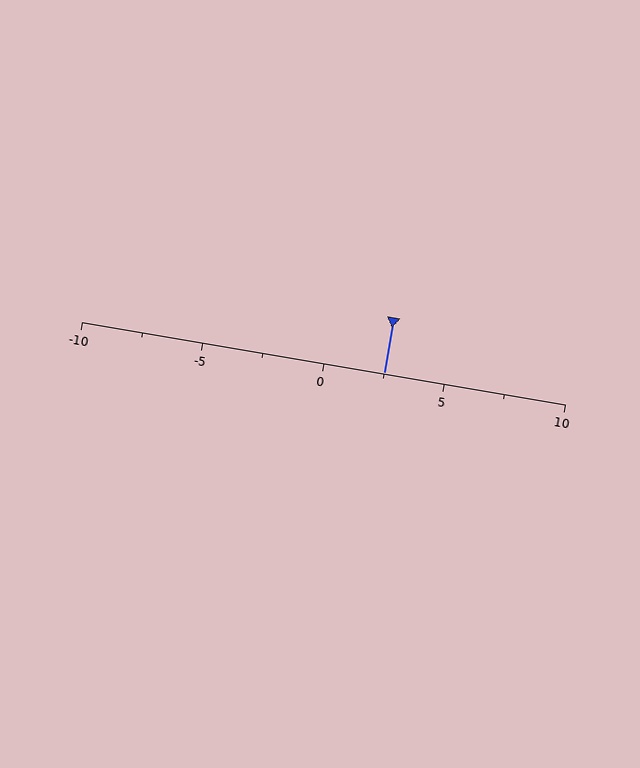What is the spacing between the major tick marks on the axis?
The major ticks are spaced 5 apart.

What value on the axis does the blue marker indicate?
The marker indicates approximately 2.5.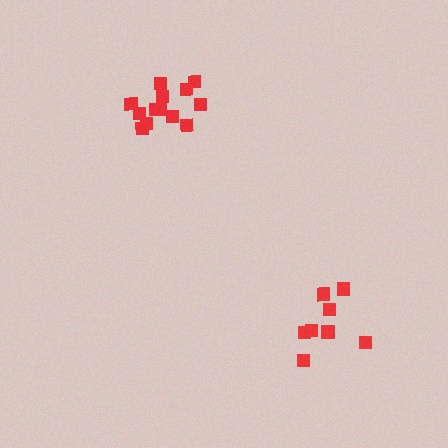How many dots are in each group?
Group 1: 8 dots, Group 2: 13 dots (21 total).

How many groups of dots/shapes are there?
There are 2 groups.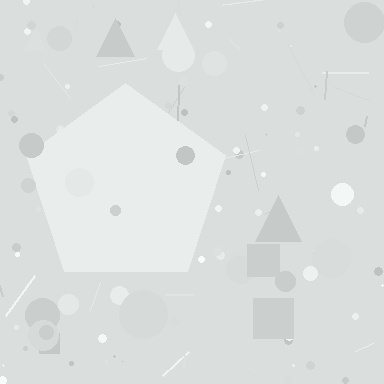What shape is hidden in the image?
A pentagon is hidden in the image.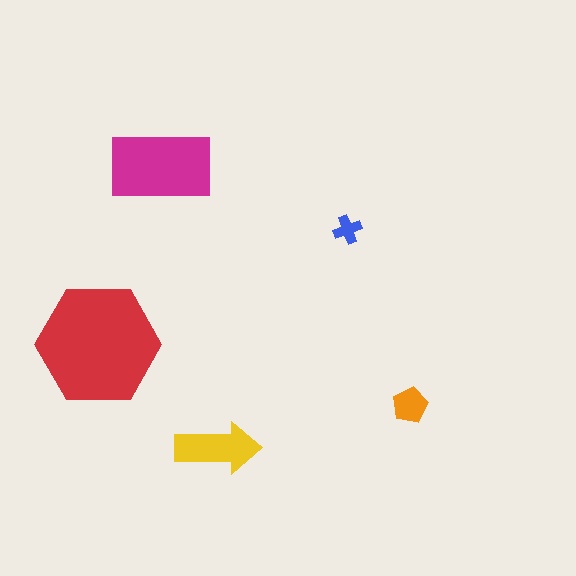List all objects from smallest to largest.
The blue cross, the orange pentagon, the yellow arrow, the magenta rectangle, the red hexagon.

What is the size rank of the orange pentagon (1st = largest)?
4th.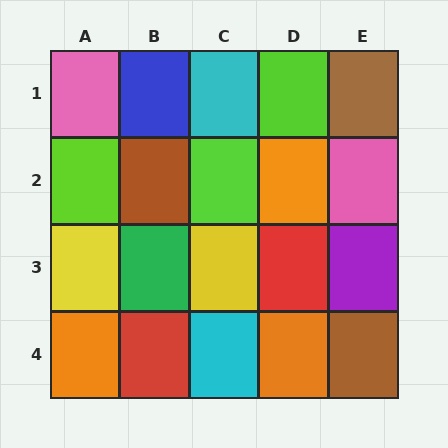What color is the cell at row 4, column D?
Orange.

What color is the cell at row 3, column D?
Red.